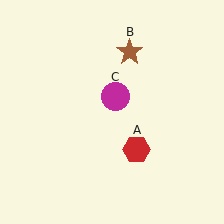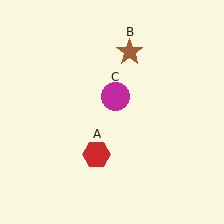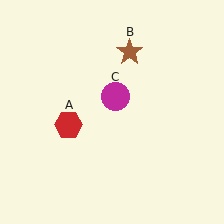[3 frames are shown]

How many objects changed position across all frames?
1 object changed position: red hexagon (object A).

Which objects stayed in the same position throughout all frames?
Brown star (object B) and magenta circle (object C) remained stationary.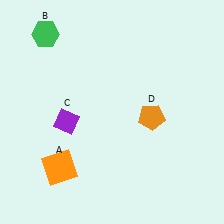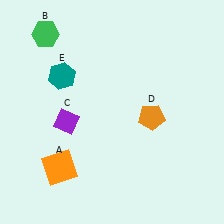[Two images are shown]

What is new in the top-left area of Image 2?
A teal hexagon (E) was added in the top-left area of Image 2.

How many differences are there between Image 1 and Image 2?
There is 1 difference between the two images.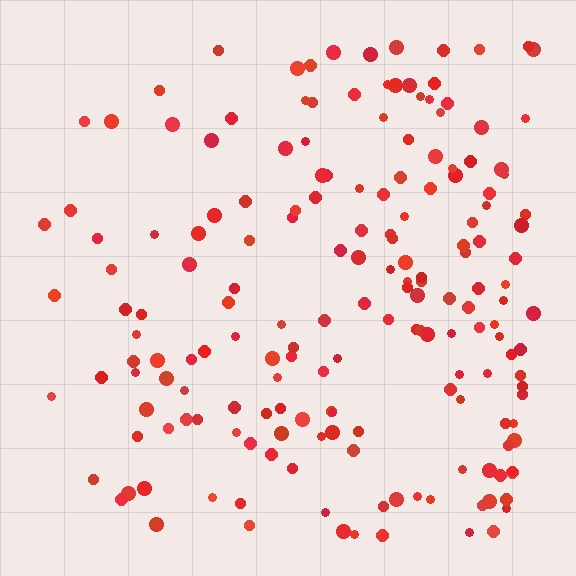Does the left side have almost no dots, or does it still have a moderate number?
Still a moderate number, just noticeably fewer than the right.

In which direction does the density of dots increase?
From left to right, with the right side densest.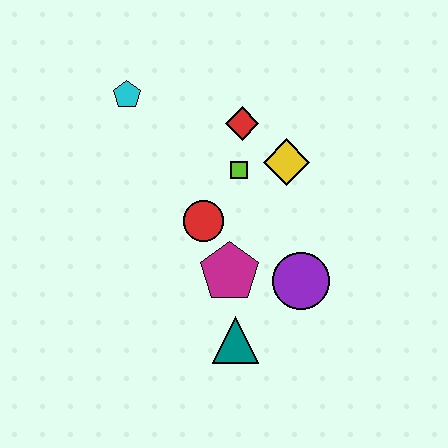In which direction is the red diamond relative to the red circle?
The red diamond is above the red circle.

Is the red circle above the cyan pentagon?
No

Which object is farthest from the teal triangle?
The cyan pentagon is farthest from the teal triangle.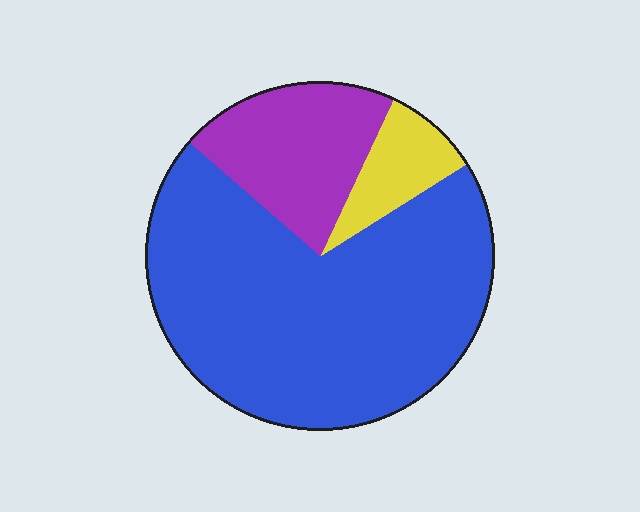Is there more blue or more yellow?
Blue.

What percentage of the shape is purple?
Purple takes up about one fifth (1/5) of the shape.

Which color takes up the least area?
Yellow, at roughly 10%.